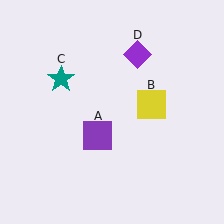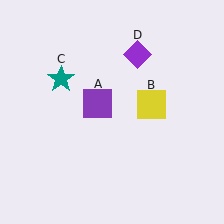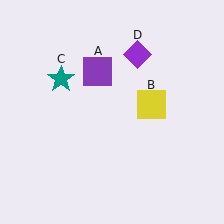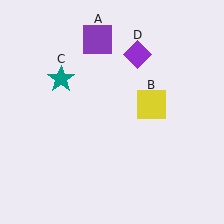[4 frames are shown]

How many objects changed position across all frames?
1 object changed position: purple square (object A).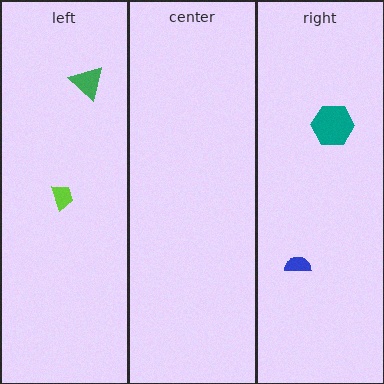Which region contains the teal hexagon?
The right region.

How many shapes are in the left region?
2.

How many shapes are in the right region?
2.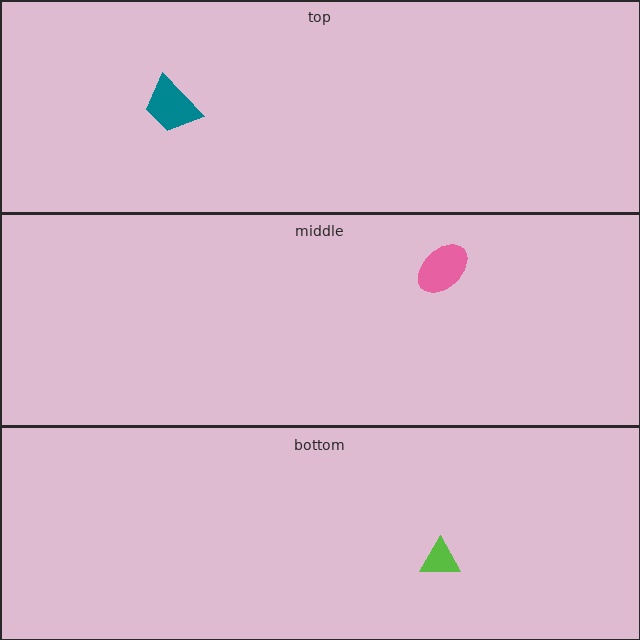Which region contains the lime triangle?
The bottom region.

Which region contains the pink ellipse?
The middle region.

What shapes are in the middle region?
The pink ellipse.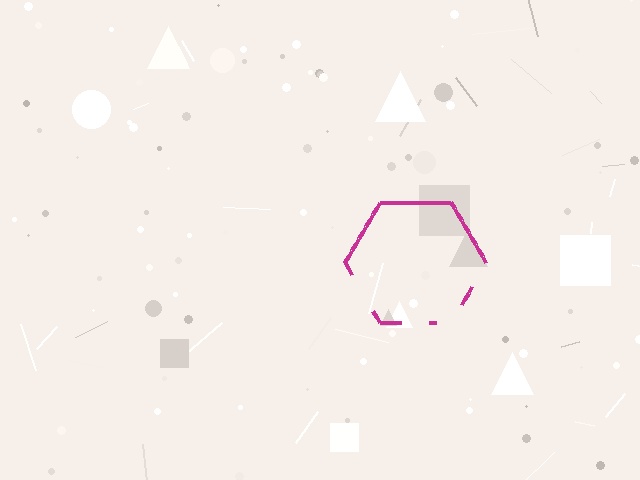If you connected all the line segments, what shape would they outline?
They would outline a hexagon.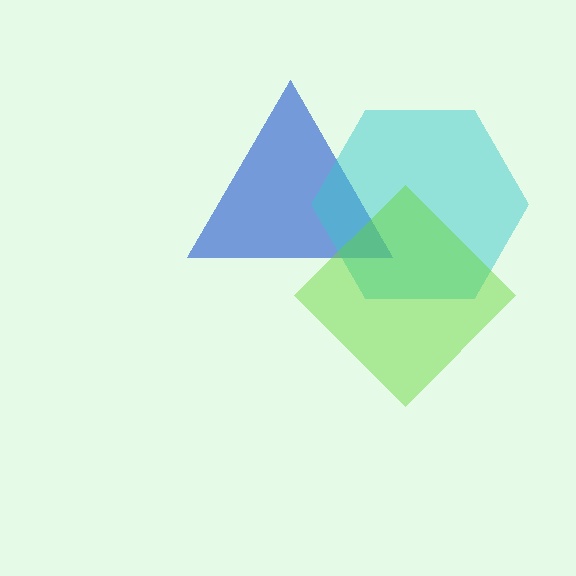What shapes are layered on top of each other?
The layered shapes are: a blue triangle, a cyan hexagon, a lime diamond.